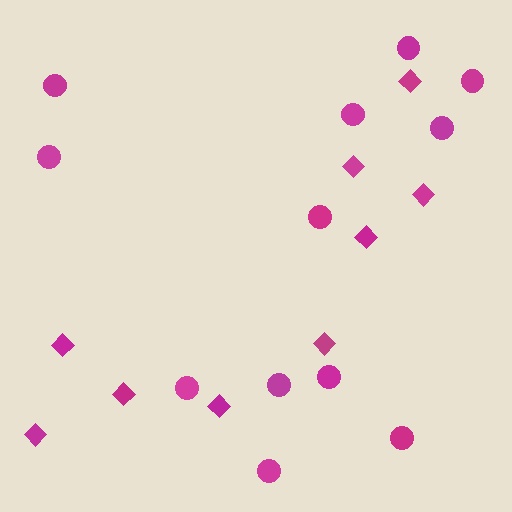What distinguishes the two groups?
There are 2 groups: one group of diamonds (9) and one group of circles (12).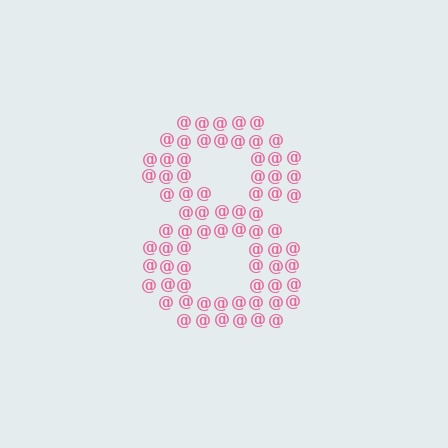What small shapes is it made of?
It is made of small at signs.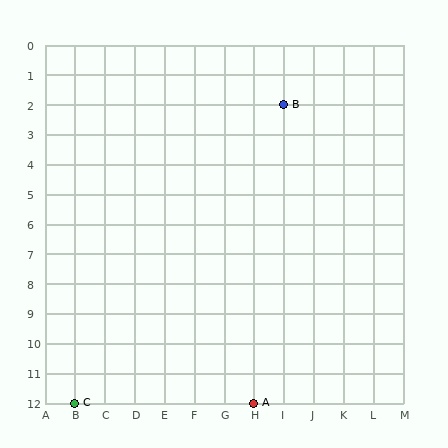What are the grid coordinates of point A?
Point A is at grid coordinates (H, 12).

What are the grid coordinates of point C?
Point C is at grid coordinates (B, 12).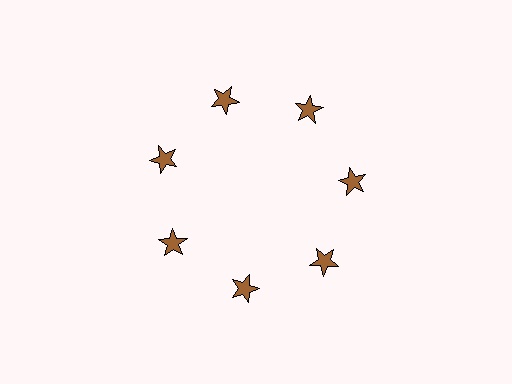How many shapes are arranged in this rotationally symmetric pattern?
There are 7 shapes, arranged in 7 groups of 1.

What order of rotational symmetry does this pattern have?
This pattern has 7-fold rotational symmetry.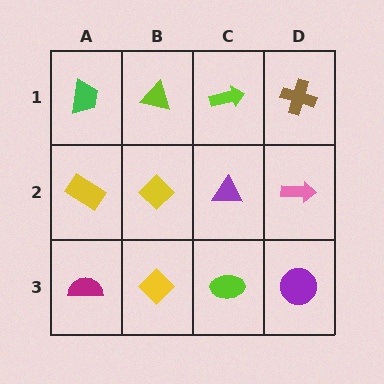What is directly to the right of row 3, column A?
A yellow diamond.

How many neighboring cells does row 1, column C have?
3.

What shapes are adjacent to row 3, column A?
A yellow rectangle (row 2, column A), a yellow diamond (row 3, column B).